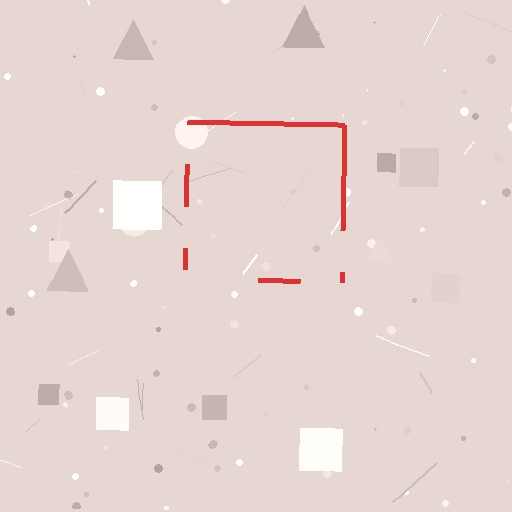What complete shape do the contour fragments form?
The contour fragments form a square.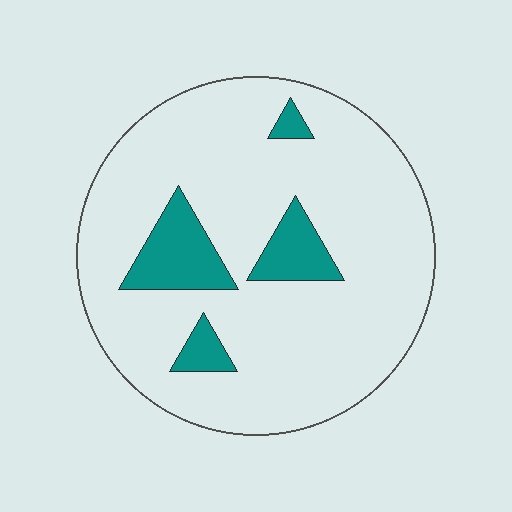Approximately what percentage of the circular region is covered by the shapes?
Approximately 15%.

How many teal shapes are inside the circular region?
4.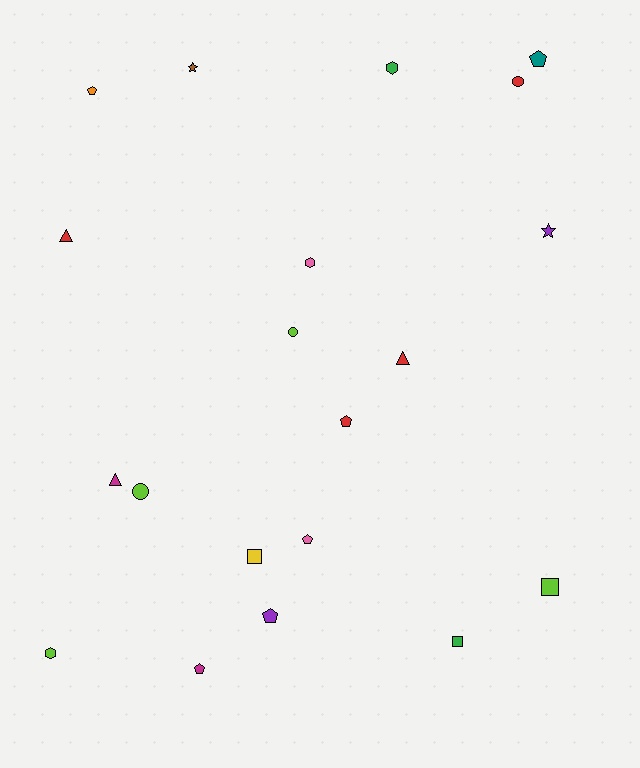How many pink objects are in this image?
There are 2 pink objects.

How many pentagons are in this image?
There are 6 pentagons.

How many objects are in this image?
There are 20 objects.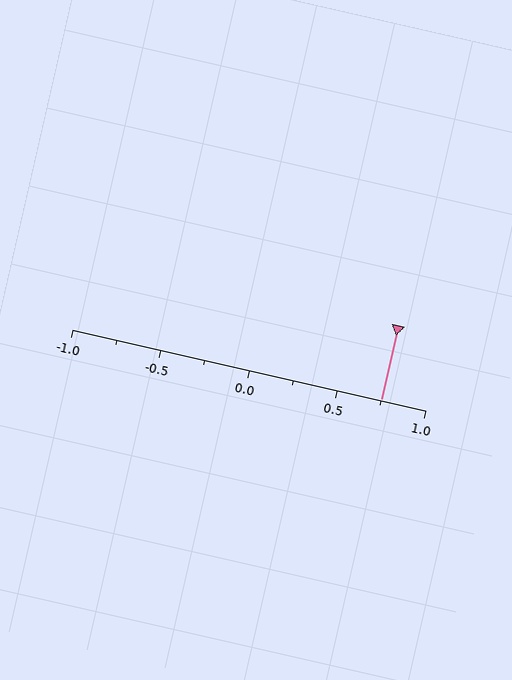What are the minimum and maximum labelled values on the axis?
The axis runs from -1.0 to 1.0.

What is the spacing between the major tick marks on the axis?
The major ticks are spaced 0.5 apart.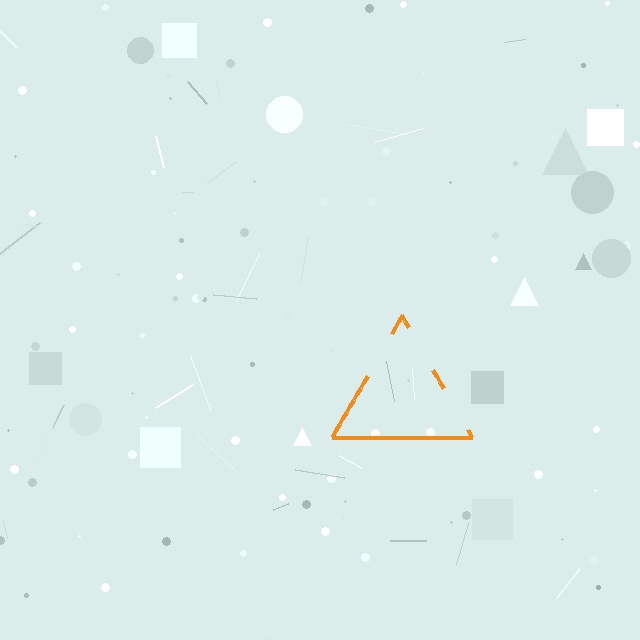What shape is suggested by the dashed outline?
The dashed outline suggests a triangle.